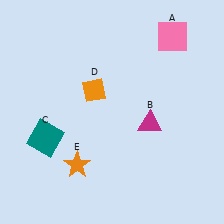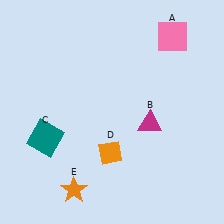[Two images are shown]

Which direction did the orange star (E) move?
The orange star (E) moved down.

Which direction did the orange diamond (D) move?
The orange diamond (D) moved down.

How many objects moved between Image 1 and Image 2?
2 objects moved between the two images.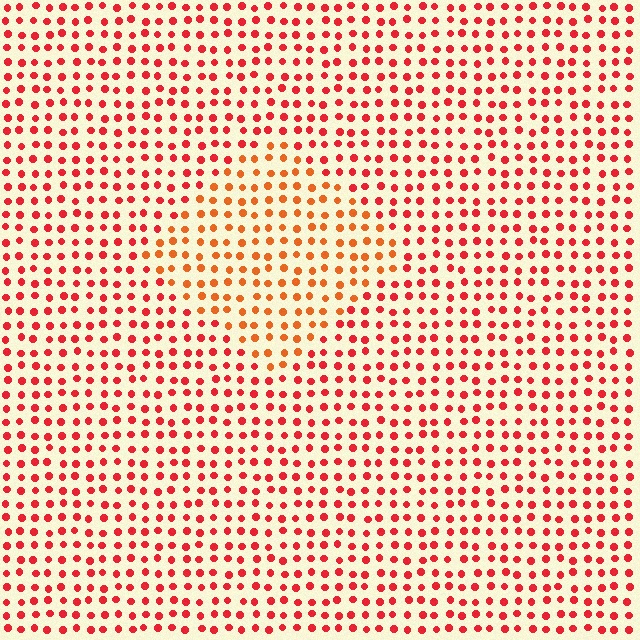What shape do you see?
I see a diamond.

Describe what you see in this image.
The image is filled with small red elements in a uniform arrangement. A diamond-shaped region is visible where the elements are tinted to a slightly different hue, forming a subtle color boundary.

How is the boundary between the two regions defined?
The boundary is defined purely by a slight shift in hue (about 26 degrees). Spacing, size, and orientation are identical on both sides.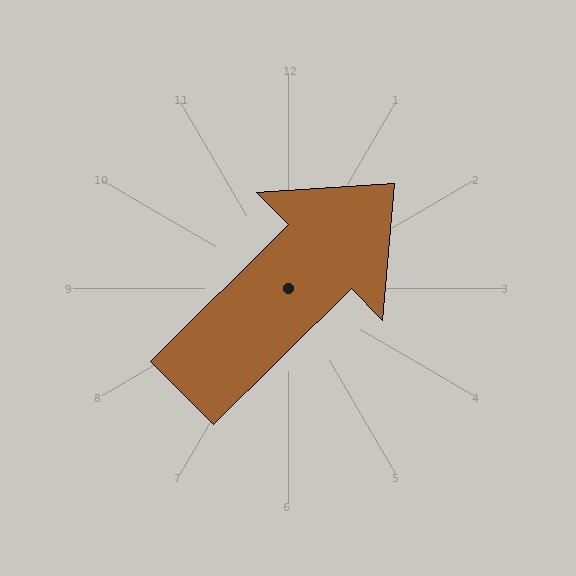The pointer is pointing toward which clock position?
Roughly 2 o'clock.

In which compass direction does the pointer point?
Northeast.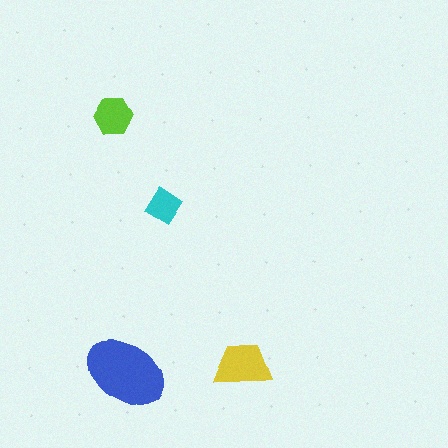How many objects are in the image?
There are 4 objects in the image.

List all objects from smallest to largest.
The cyan diamond, the lime hexagon, the yellow trapezoid, the blue ellipse.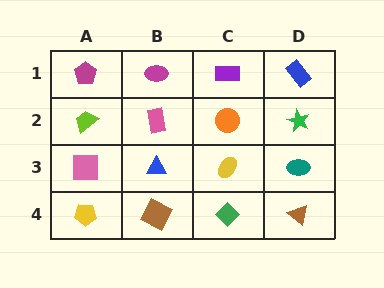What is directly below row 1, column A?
A lime trapezoid.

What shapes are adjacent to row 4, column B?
A blue triangle (row 3, column B), a yellow pentagon (row 4, column A), a green diamond (row 4, column C).